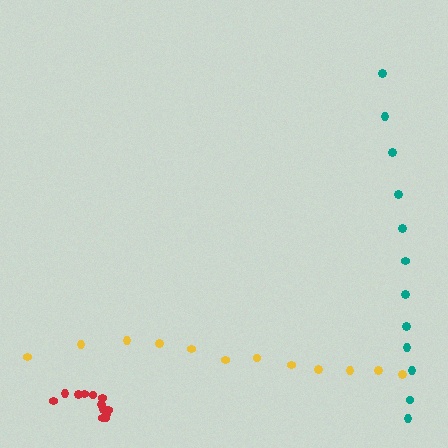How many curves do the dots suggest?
There are 3 distinct paths.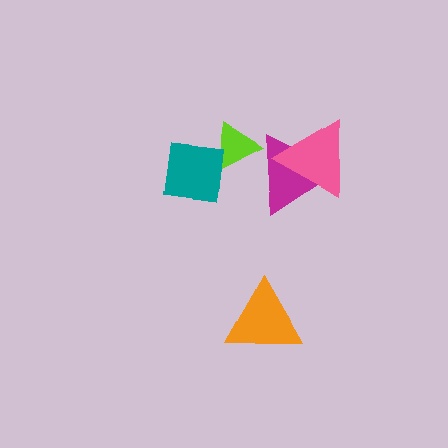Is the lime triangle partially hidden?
Yes, it is partially covered by another shape.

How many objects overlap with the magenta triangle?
2 objects overlap with the magenta triangle.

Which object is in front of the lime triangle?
The teal square is in front of the lime triangle.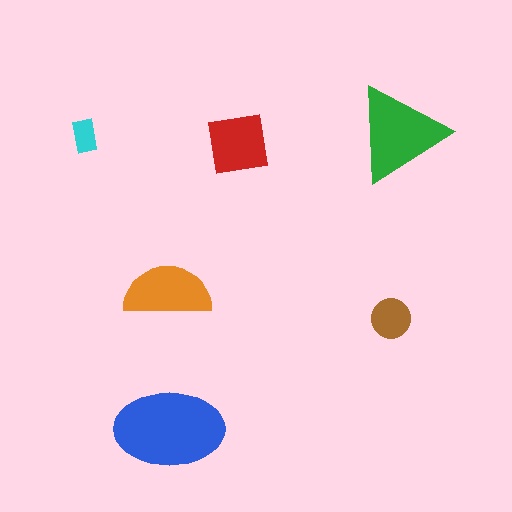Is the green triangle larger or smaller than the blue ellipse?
Smaller.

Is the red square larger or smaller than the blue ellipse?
Smaller.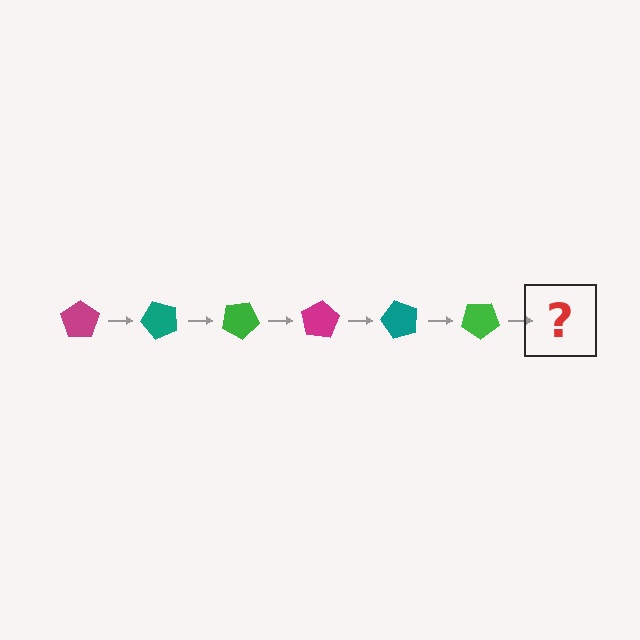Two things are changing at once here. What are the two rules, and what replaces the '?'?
The two rules are that it rotates 50 degrees each step and the color cycles through magenta, teal, and green. The '?' should be a magenta pentagon, rotated 300 degrees from the start.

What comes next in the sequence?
The next element should be a magenta pentagon, rotated 300 degrees from the start.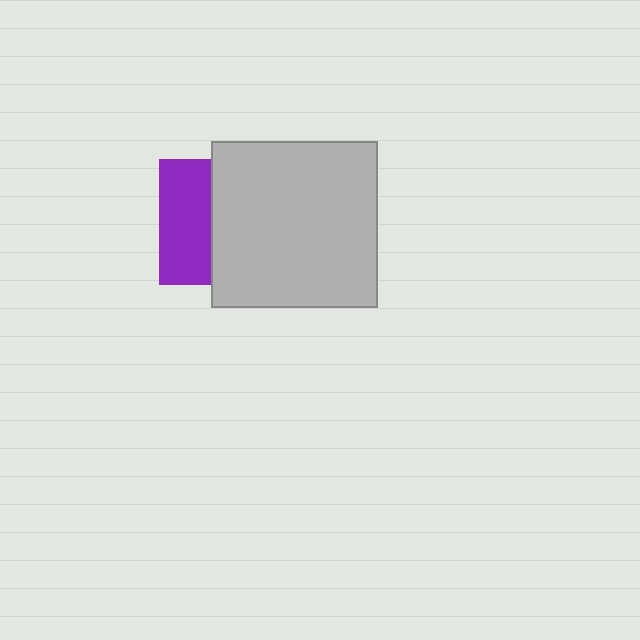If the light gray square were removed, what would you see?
You would see the complete purple square.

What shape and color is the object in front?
The object in front is a light gray square.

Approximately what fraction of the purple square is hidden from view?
Roughly 59% of the purple square is hidden behind the light gray square.